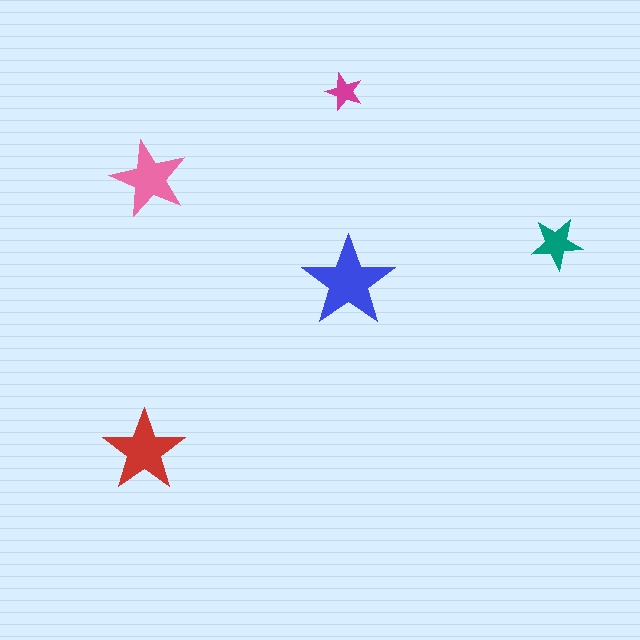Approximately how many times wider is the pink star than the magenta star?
About 2 times wider.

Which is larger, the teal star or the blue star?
The blue one.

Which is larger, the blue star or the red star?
The blue one.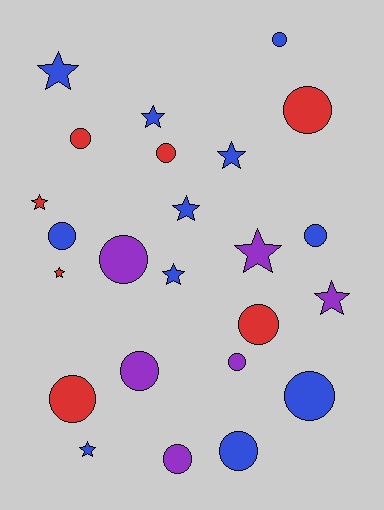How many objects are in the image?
There are 24 objects.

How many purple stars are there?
There are 2 purple stars.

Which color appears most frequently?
Blue, with 11 objects.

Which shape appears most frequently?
Circle, with 14 objects.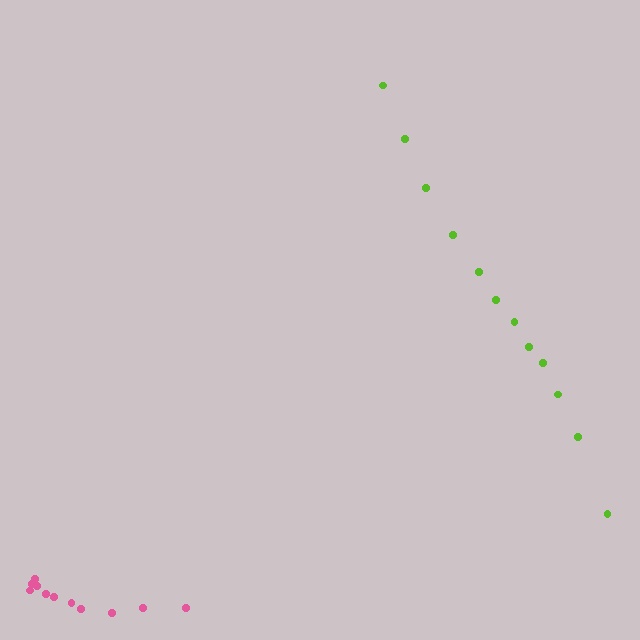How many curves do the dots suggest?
There are 2 distinct paths.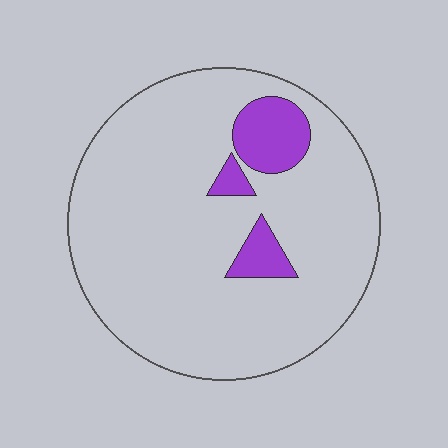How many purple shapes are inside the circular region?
3.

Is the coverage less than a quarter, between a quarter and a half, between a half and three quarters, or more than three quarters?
Less than a quarter.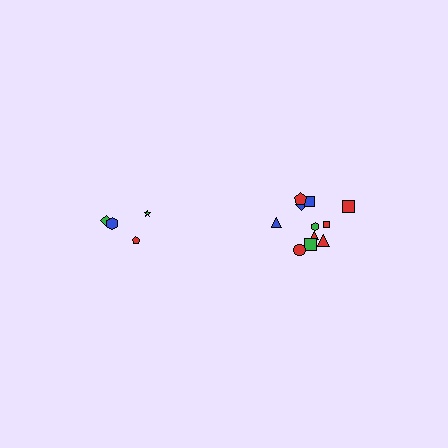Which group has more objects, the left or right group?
The right group.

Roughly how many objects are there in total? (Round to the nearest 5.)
Roughly 15 objects in total.